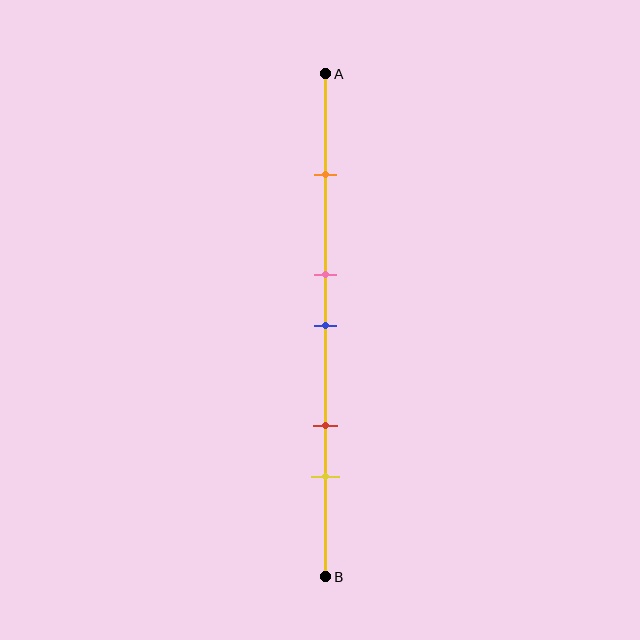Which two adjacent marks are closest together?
The pink and blue marks are the closest adjacent pair.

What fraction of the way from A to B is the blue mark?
The blue mark is approximately 50% (0.5) of the way from A to B.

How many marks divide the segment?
There are 5 marks dividing the segment.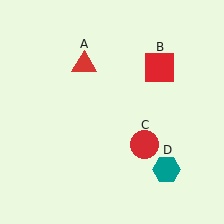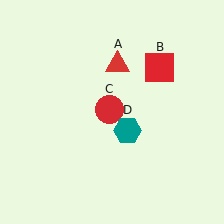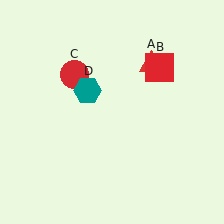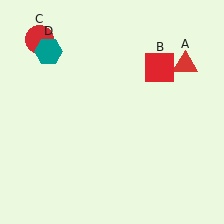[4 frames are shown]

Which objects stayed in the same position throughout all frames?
Red square (object B) remained stationary.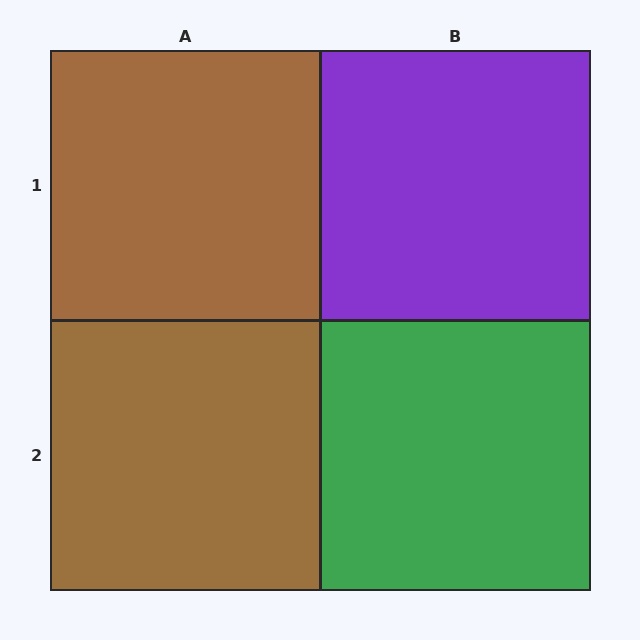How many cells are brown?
2 cells are brown.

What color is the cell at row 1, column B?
Purple.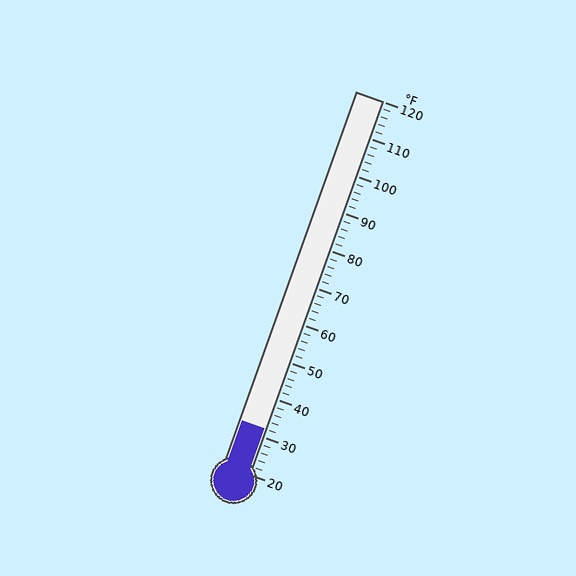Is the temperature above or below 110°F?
The temperature is below 110°F.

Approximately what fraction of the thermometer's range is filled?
The thermometer is filled to approximately 10% of its range.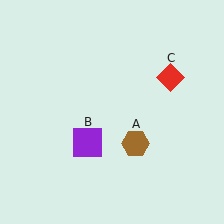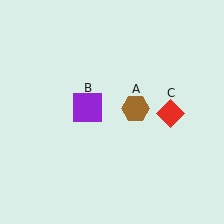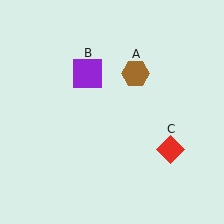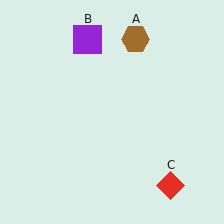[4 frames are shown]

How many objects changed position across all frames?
3 objects changed position: brown hexagon (object A), purple square (object B), red diamond (object C).